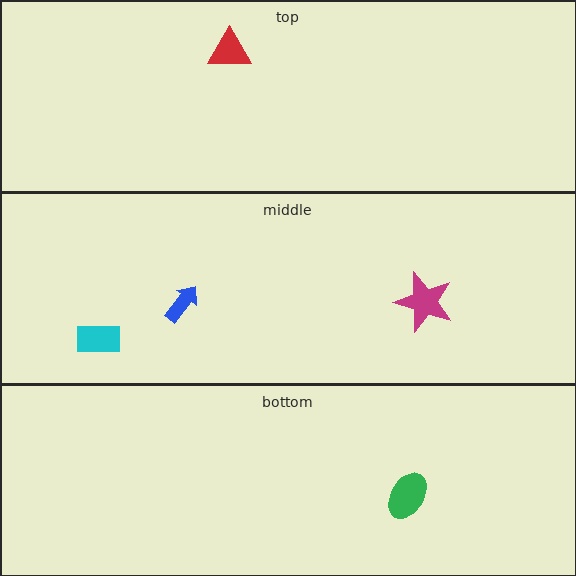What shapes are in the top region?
The red triangle.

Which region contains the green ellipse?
The bottom region.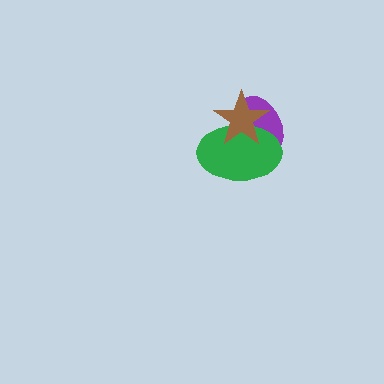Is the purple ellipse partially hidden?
Yes, it is partially covered by another shape.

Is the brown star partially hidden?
No, no other shape covers it.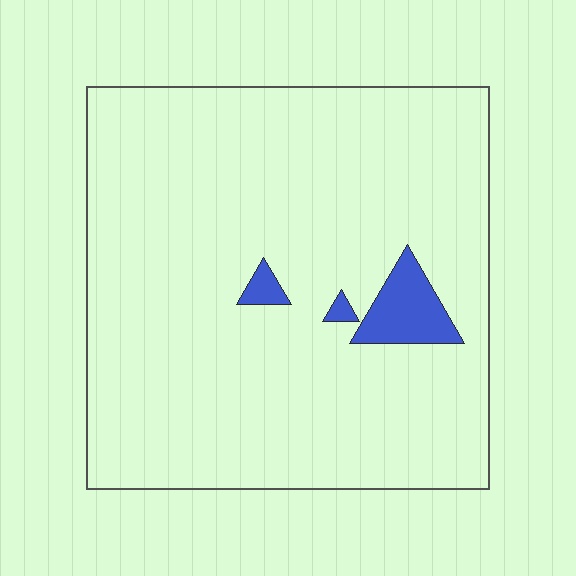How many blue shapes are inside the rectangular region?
3.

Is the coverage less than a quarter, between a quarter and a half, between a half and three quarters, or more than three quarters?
Less than a quarter.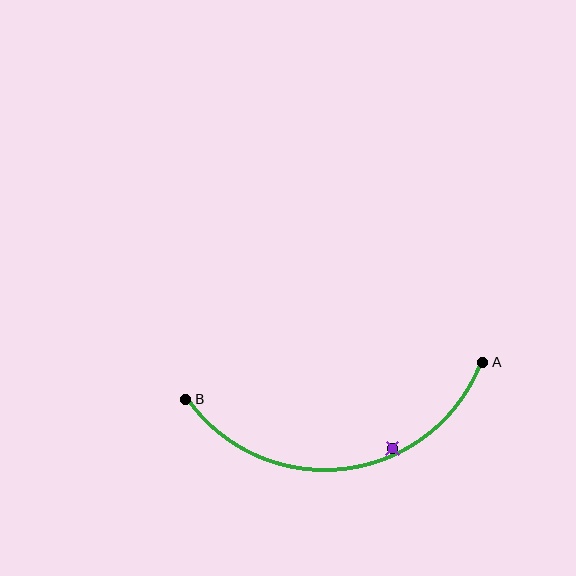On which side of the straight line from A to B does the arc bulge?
The arc bulges below the straight line connecting A and B.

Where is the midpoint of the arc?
The arc midpoint is the point on the curve farthest from the straight line joining A and B. It sits below that line.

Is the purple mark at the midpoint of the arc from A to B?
No — the purple mark does not lie on the arc at all. It sits slightly inside the curve.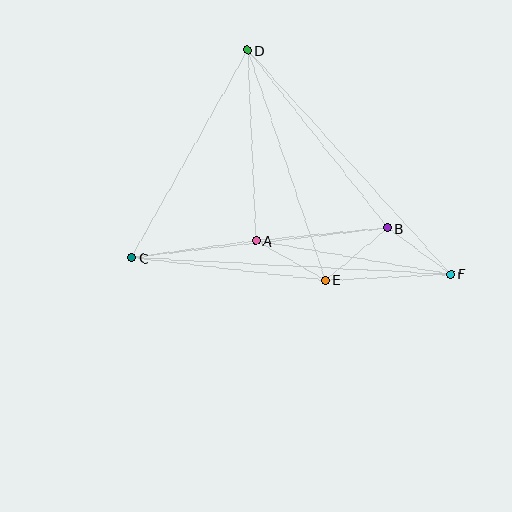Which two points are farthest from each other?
Points C and F are farthest from each other.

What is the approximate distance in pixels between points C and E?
The distance between C and E is approximately 195 pixels.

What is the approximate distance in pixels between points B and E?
The distance between B and E is approximately 81 pixels.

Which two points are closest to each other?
Points B and F are closest to each other.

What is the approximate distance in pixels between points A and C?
The distance between A and C is approximately 125 pixels.